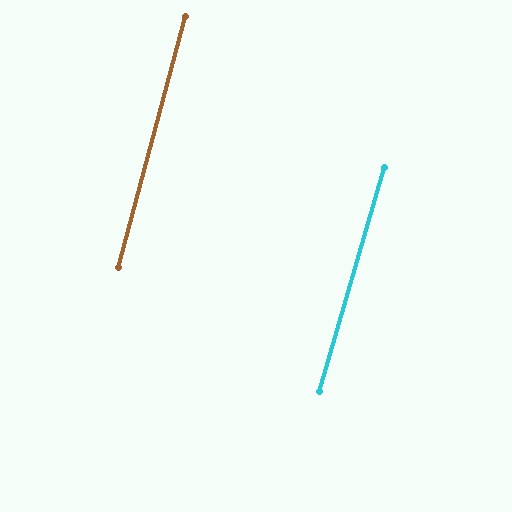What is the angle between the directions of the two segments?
Approximately 1 degree.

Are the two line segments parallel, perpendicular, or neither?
Parallel — their directions differ by only 1.0°.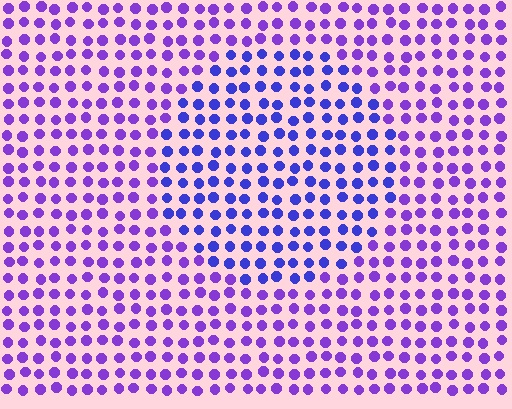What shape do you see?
I see a circle.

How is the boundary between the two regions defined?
The boundary is defined purely by a slight shift in hue (about 30 degrees). Spacing, size, and orientation are identical on both sides.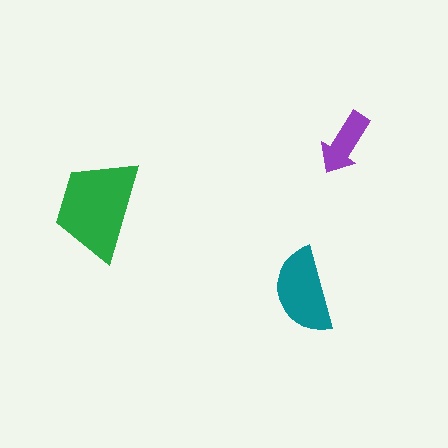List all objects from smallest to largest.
The purple arrow, the teal semicircle, the green trapezoid.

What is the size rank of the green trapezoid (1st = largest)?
1st.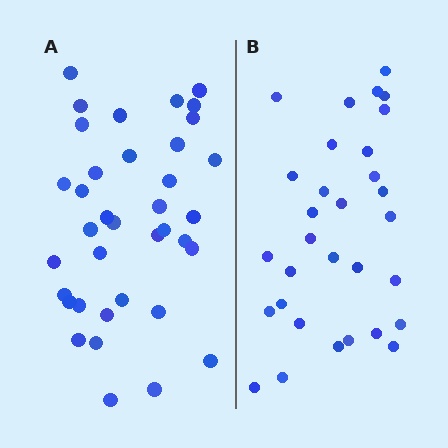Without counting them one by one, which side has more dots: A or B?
Region A (the left region) has more dots.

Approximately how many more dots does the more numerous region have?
Region A has about 6 more dots than region B.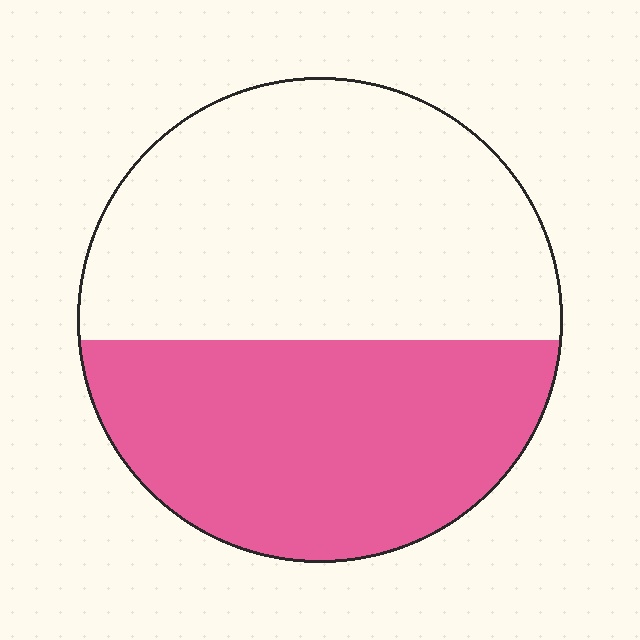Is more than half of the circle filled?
No.